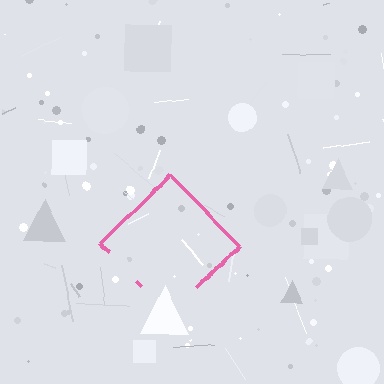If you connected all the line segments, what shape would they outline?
They would outline a diamond.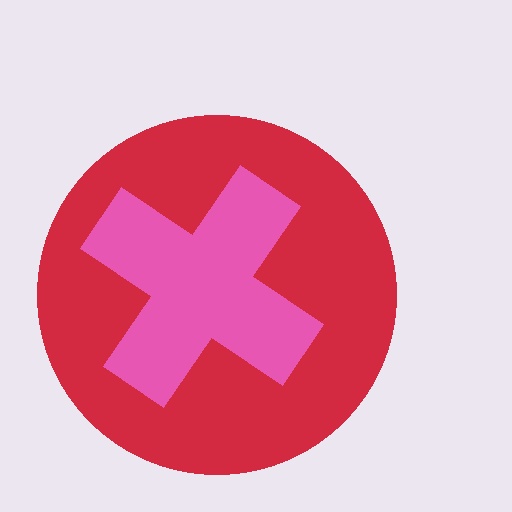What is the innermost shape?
The pink cross.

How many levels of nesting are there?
2.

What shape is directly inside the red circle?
The pink cross.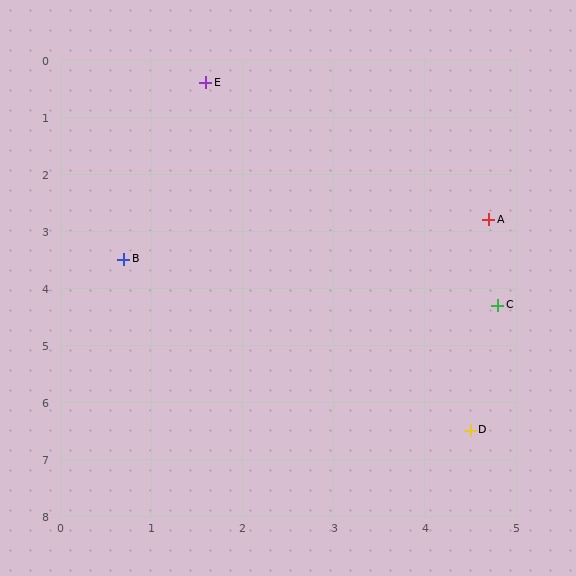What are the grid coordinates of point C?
Point C is at approximately (4.8, 4.3).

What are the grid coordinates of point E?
Point E is at approximately (1.6, 0.4).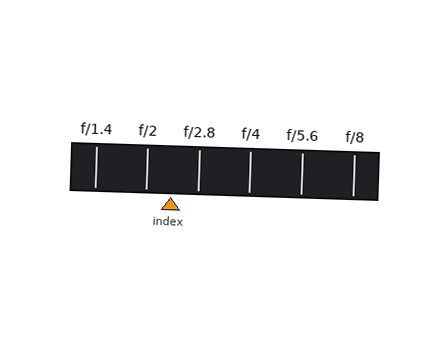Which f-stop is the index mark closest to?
The index mark is closest to f/2.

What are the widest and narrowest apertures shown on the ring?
The widest aperture shown is f/1.4 and the narrowest is f/8.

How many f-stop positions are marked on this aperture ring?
There are 6 f-stop positions marked.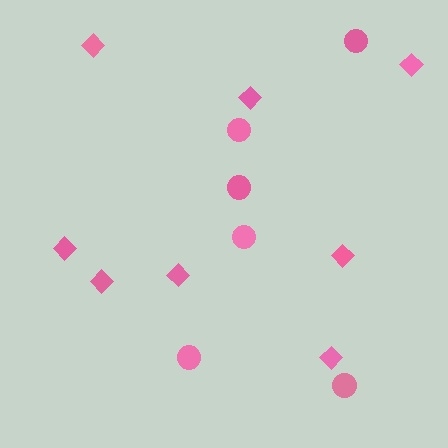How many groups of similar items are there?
There are 2 groups: one group of circles (6) and one group of diamonds (8).